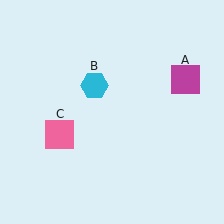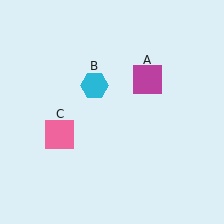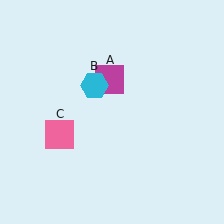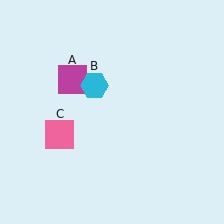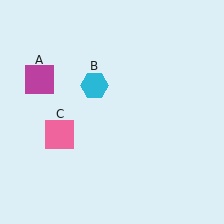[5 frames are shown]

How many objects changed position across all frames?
1 object changed position: magenta square (object A).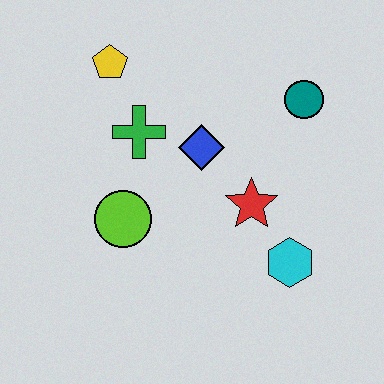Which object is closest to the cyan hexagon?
The red star is closest to the cyan hexagon.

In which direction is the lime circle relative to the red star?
The lime circle is to the left of the red star.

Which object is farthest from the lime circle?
The teal circle is farthest from the lime circle.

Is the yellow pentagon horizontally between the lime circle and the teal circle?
No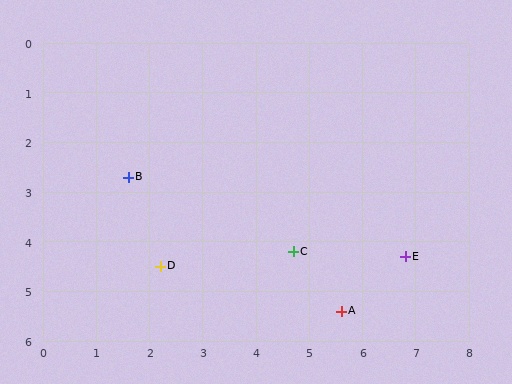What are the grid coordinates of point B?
Point B is at approximately (1.6, 2.7).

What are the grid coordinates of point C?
Point C is at approximately (4.7, 4.2).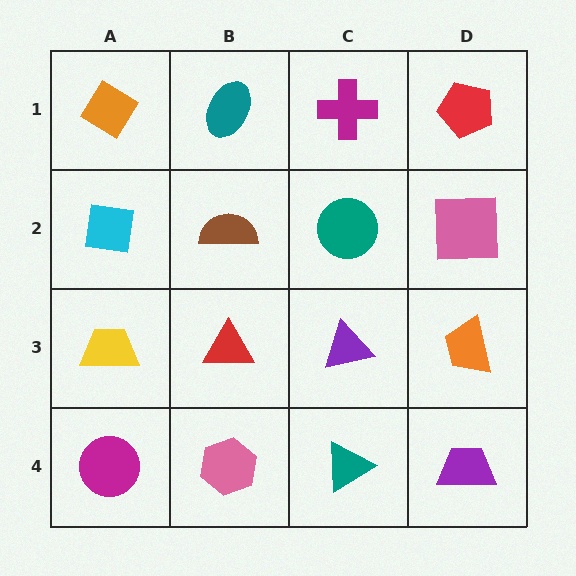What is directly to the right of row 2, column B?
A teal circle.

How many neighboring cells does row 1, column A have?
2.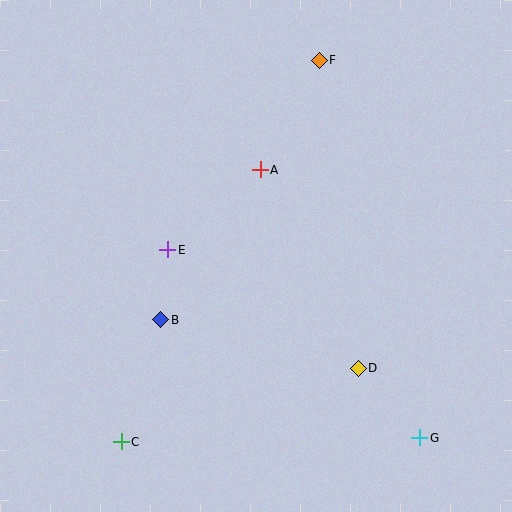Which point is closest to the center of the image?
Point A at (260, 170) is closest to the center.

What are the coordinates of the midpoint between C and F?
The midpoint between C and F is at (220, 251).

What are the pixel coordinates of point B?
Point B is at (161, 320).